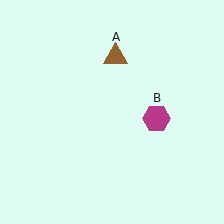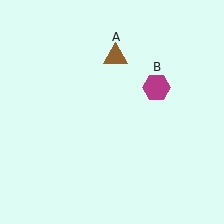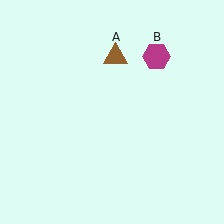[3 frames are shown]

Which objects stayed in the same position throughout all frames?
Brown triangle (object A) remained stationary.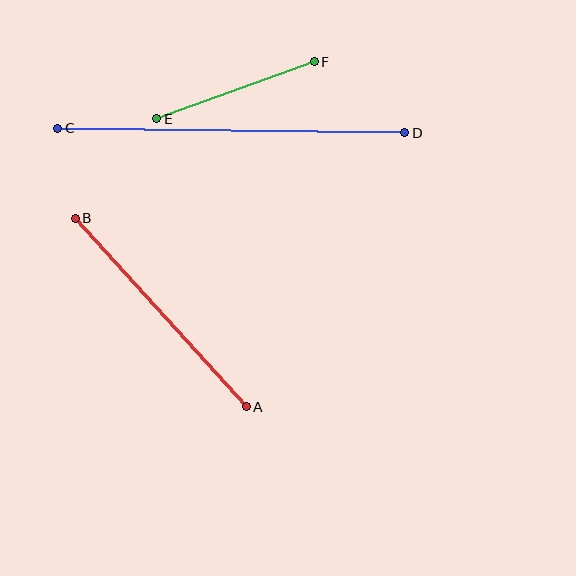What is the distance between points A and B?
The distance is approximately 255 pixels.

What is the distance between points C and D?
The distance is approximately 347 pixels.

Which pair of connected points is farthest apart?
Points C and D are farthest apart.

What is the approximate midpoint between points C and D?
The midpoint is at approximately (231, 131) pixels.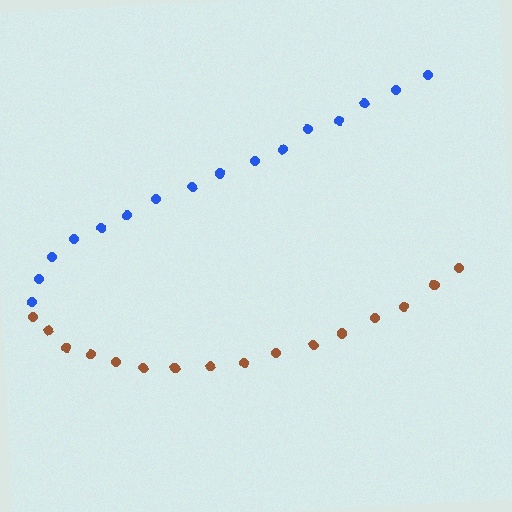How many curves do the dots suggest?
There are 2 distinct paths.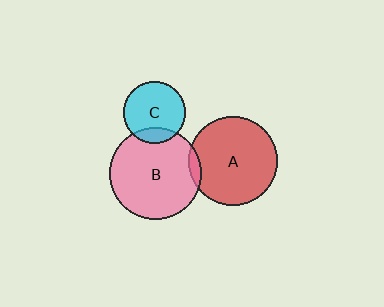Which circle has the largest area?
Circle B (pink).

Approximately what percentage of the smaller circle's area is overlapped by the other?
Approximately 5%.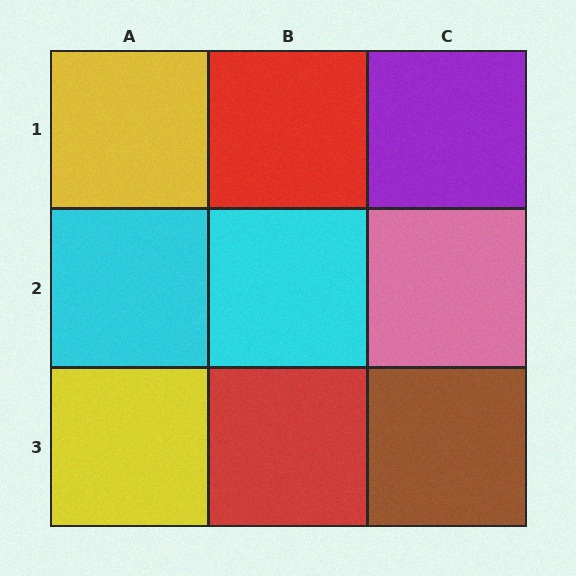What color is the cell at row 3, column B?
Red.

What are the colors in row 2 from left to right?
Cyan, cyan, pink.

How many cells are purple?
1 cell is purple.